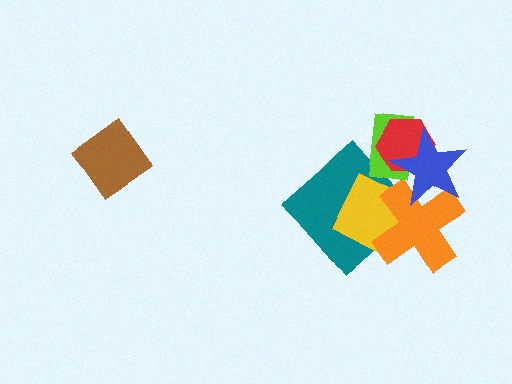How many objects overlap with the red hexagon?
2 objects overlap with the red hexagon.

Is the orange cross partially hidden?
Yes, it is partially covered by another shape.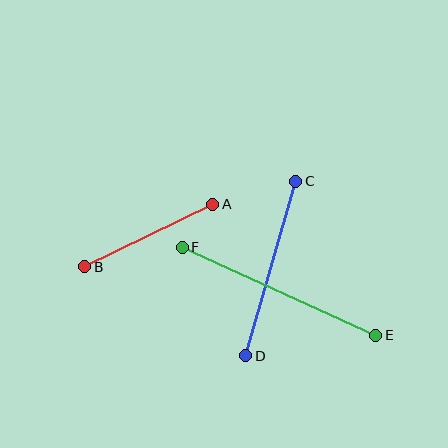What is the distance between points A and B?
The distance is approximately 142 pixels.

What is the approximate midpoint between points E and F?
The midpoint is at approximately (279, 291) pixels.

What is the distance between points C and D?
The distance is approximately 181 pixels.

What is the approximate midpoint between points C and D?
The midpoint is at approximately (271, 269) pixels.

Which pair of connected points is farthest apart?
Points E and F are farthest apart.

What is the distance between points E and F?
The distance is approximately 213 pixels.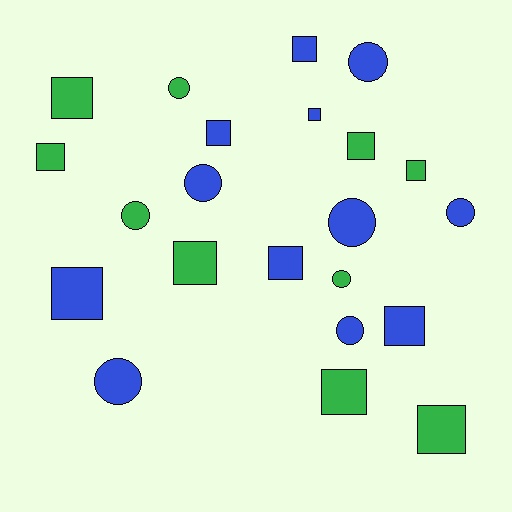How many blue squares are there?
There are 6 blue squares.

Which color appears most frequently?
Blue, with 12 objects.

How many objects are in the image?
There are 22 objects.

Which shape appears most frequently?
Square, with 13 objects.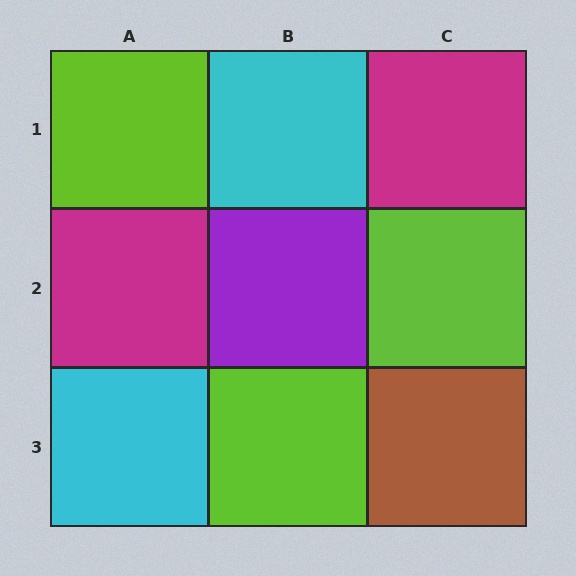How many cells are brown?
1 cell is brown.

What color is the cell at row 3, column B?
Lime.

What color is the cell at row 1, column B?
Cyan.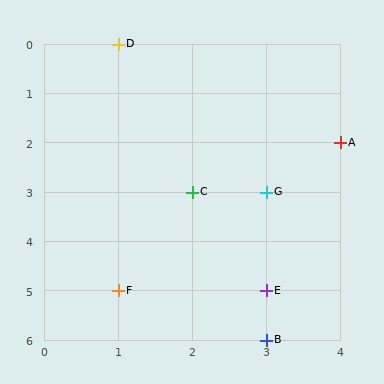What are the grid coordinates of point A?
Point A is at grid coordinates (4, 2).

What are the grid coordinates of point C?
Point C is at grid coordinates (2, 3).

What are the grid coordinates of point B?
Point B is at grid coordinates (3, 6).